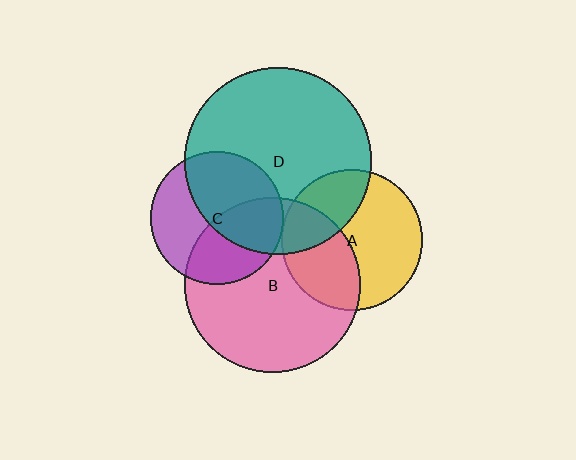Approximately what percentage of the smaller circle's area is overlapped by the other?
Approximately 5%.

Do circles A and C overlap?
Yes.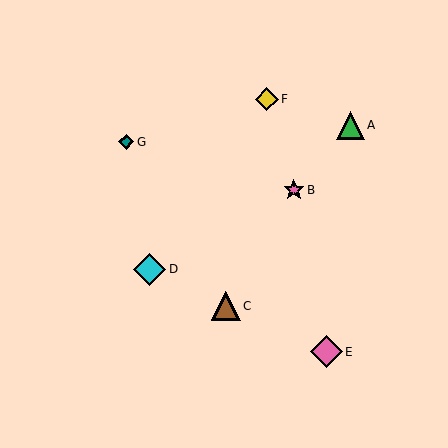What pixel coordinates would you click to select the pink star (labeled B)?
Click at (294, 190) to select the pink star B.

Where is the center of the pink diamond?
The center of the pink diamond is at (326, 352).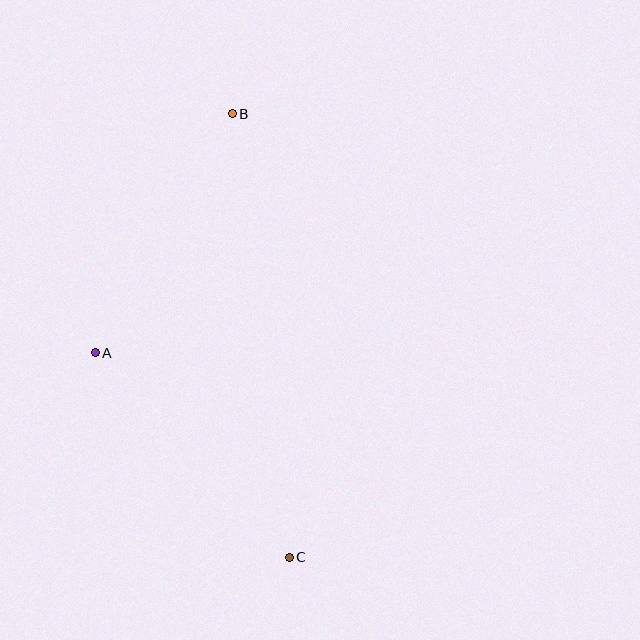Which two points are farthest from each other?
Points B and C are farthest from each other.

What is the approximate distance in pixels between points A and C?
The distance between A and C is approximately 282 pixels.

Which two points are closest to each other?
Points A and B are closest to each other.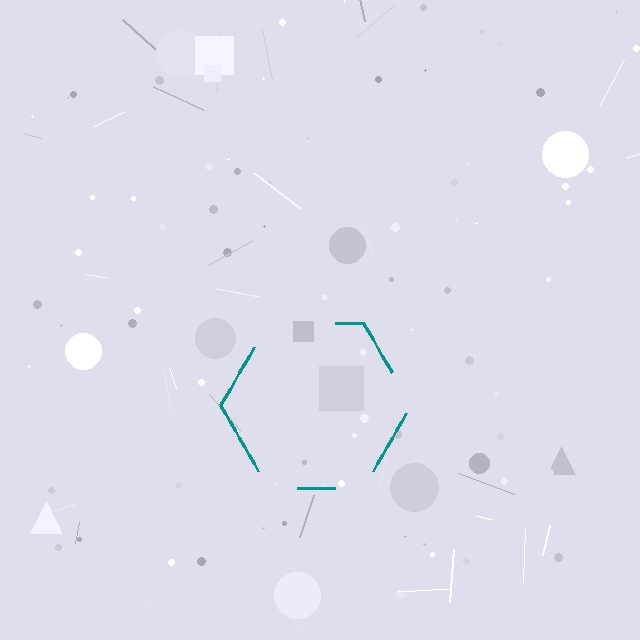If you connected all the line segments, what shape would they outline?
They would outline a hexagon.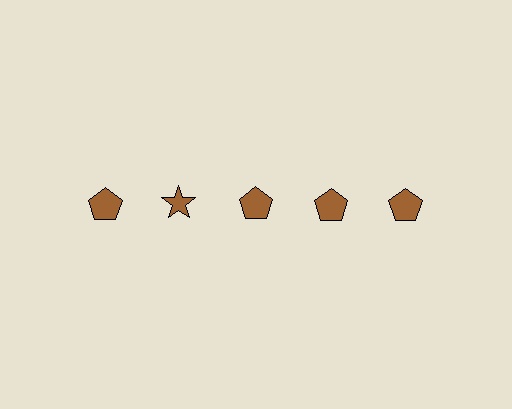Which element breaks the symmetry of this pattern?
The brown star in the top row, second from left column breaks the symmetry. All other shapes are brown pentagons.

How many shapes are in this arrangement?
There are 5 shapes arranged in a grid pattern.